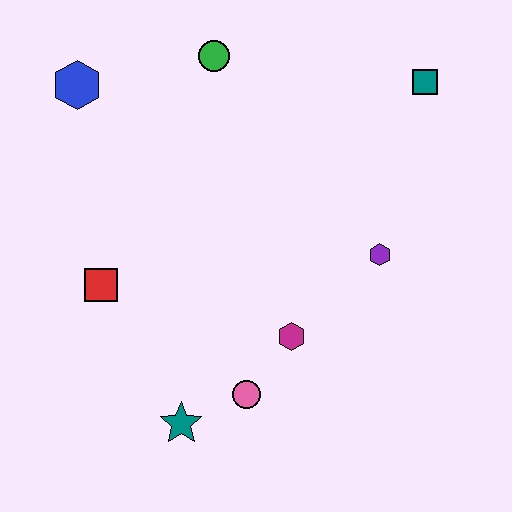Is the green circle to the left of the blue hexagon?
No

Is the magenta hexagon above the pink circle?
Yes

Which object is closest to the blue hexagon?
The green circle is closest to the blue hexagon.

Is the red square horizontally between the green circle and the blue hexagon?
Yes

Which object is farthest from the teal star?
The teal square is farthest from the teal star.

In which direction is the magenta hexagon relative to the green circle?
The magenta hexagon is below the green circle.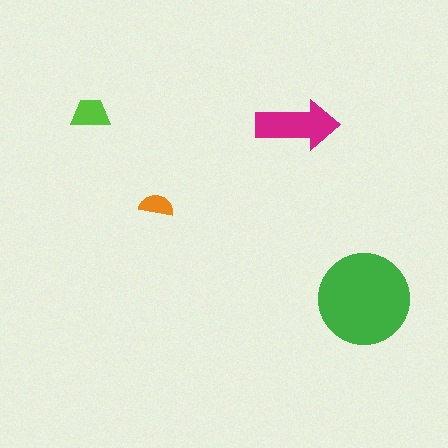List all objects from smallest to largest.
The orange semicircle, the lime trapezoid, the magenta arrow, the green circle.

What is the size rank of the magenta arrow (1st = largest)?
2nd.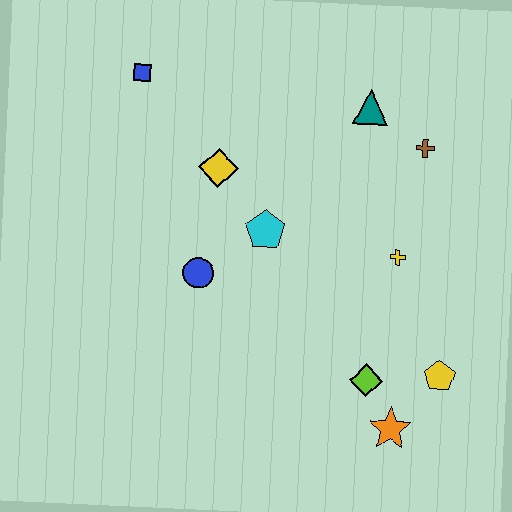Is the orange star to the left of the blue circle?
No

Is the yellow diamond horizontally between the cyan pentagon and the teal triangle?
No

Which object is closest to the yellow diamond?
The cyan pentagon is closest to the yellow diamond.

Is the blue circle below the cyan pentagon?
Yes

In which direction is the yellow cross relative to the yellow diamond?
The yellow cross is to the right of the yellow diamond.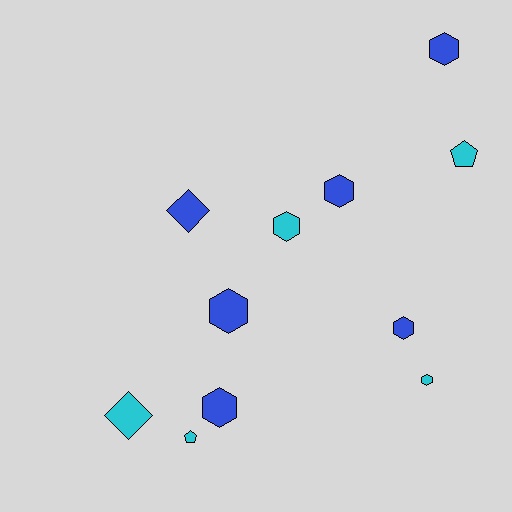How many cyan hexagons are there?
There are 2 cyan hexagons.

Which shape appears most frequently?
Hexagon, with 7 objects.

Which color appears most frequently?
Blue, with 6 objects.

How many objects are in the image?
There are 11 objects.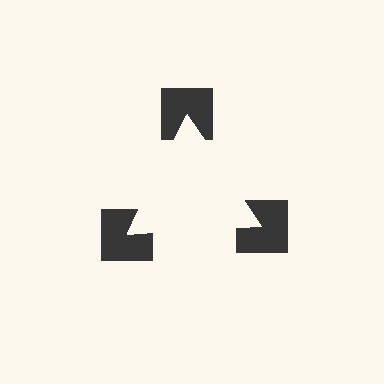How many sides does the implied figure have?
3 sides.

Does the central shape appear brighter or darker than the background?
It typically appears slightly brighter than the background, even though no actual brightness change is drawn.